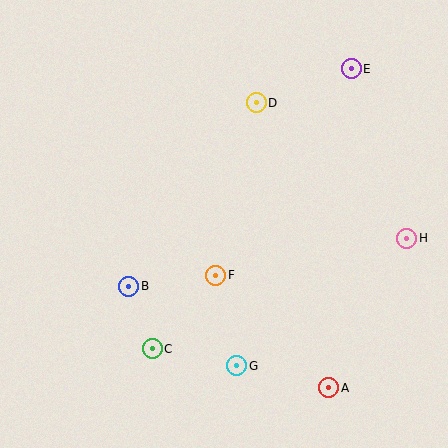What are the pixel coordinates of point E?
Point E is at (351, 69).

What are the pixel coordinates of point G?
Point G is at (237, 366).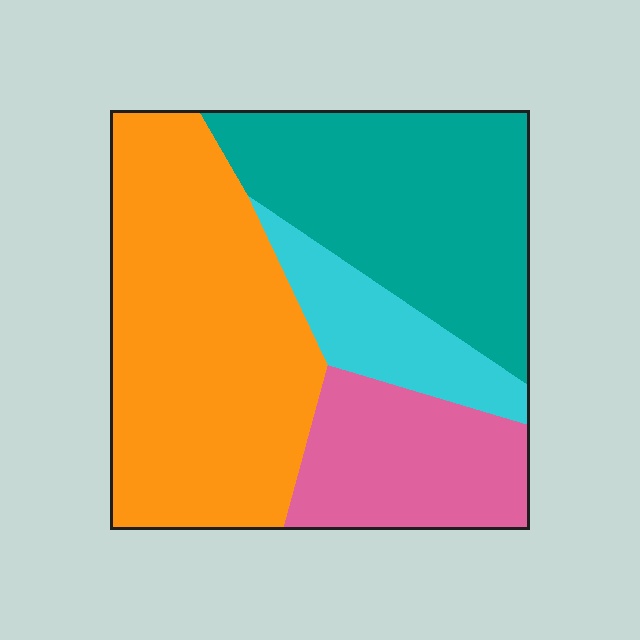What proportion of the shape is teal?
Teal covers about 30% of the shape.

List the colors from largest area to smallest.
From largest to smallest: orange, teal, pink, cyan.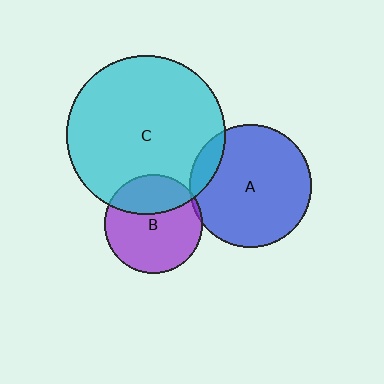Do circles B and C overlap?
Yes.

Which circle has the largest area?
Circle C (cyan).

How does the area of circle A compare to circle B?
Approximately 1.5 times.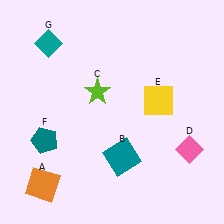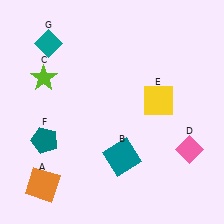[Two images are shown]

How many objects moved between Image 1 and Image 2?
1 object moved between the two images.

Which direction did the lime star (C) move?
The lime star (C) moved left.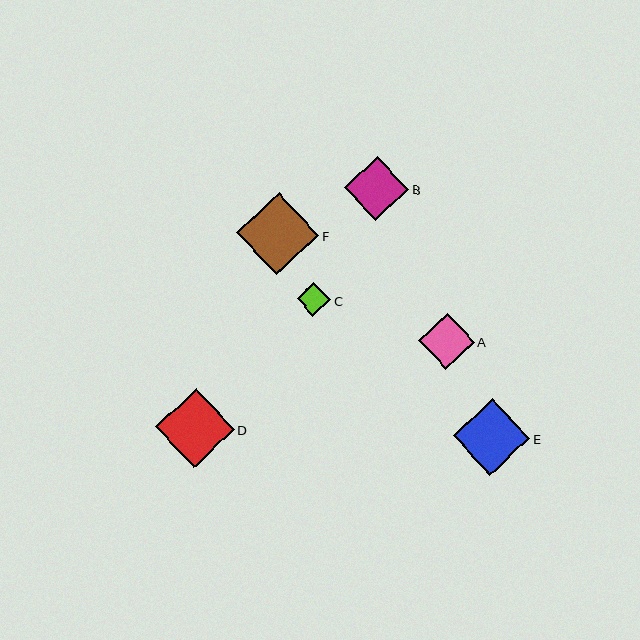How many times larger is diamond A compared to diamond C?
Diamond A is approximately 1.6 times the size of diamond C.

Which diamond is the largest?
Diamond F is the largest with a size of approximately 83 pixels.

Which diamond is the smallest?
Diamond C is the smallest with a size of approximately 34 pixels.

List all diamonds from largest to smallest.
From largest to smallest: F, D, E, B, A, C.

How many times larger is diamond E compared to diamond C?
Diamond E is approximately 2.3 times the size of diamond C.